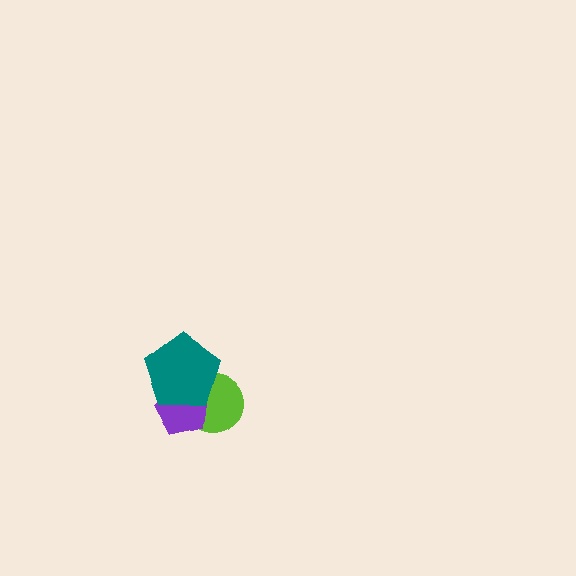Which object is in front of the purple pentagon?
The teal pentagon is in front of the purple pentagon.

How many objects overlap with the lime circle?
2 objects overlap with the lime circle.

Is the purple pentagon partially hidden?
Yes, it is partially covered by another shape.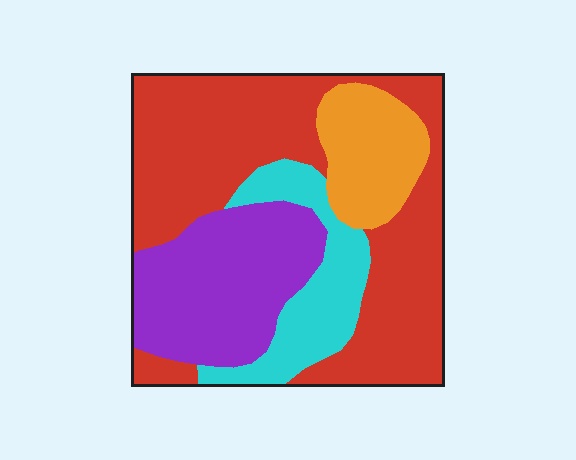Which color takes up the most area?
Red, at roughly 50%.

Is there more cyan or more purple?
Purple.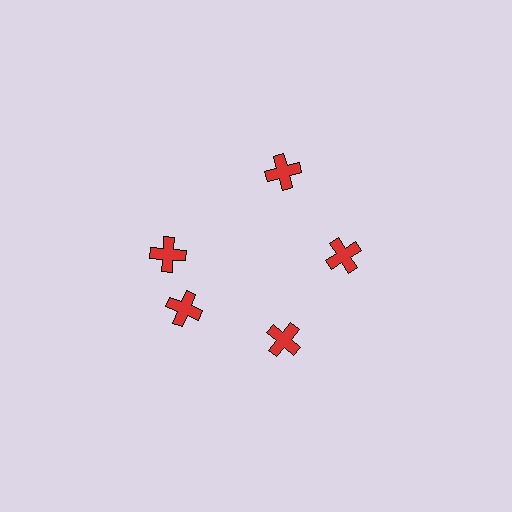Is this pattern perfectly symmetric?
No. The 5 red crosses are arranged in a ring, but one element near the 10 o'clock position is rotated out of alignment along the ring, breaking the 5-fold rotational symmetry.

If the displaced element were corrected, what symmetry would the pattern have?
It would have 5-fold rotational symmetry — the pattern would map onto itself every 72 degrees.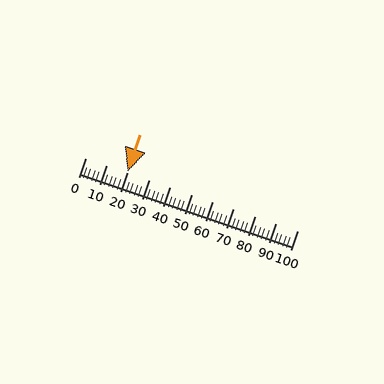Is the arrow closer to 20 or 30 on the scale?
The arrow is closer to 20.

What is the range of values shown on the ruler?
The ruler shows values from 0 to 100.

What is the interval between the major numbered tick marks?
The major tick marks are spaced 10 units apart.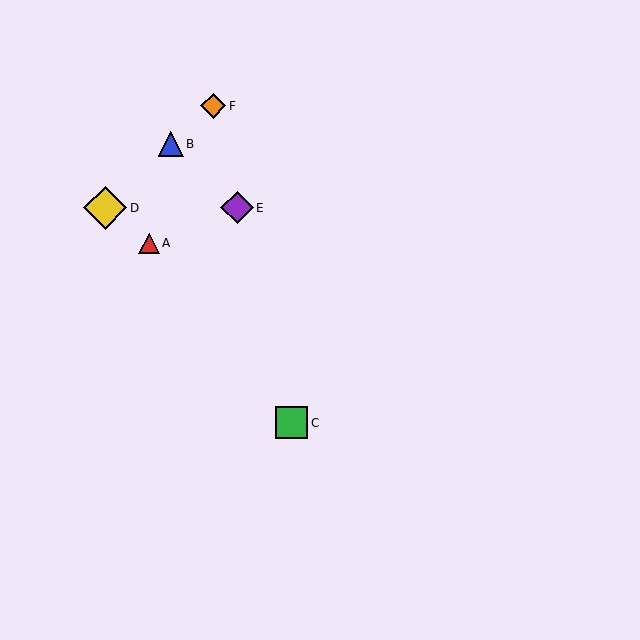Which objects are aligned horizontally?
Objects D, E are aligned horizontally.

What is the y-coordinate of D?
Object D is at y≈208.